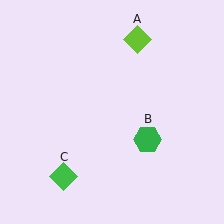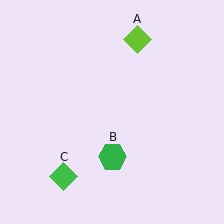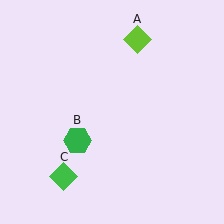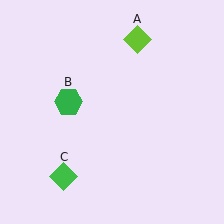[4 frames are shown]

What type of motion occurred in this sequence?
The green hexagon (object B) rotated clockwise around the center of the scene.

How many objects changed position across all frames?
1 object changed position: green hexagon (object B).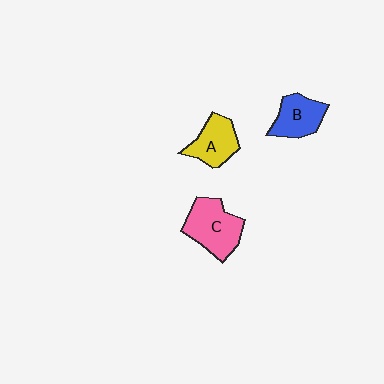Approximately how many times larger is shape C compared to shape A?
Approximately 1.4 times.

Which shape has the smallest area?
Shape B (blue).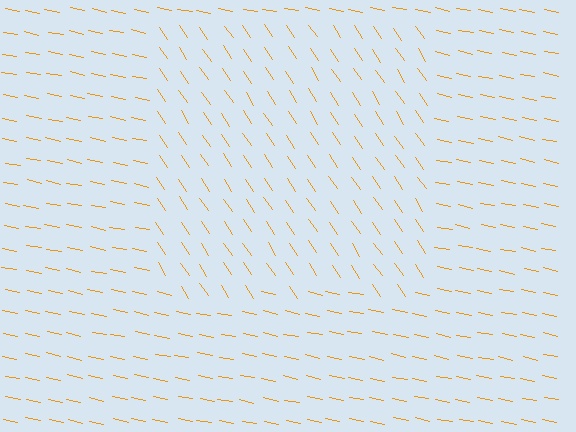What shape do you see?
I see a rectangle.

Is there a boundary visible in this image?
Yes, there is a texture boundary formed by a change in line orientation.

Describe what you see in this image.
The image is filled with small orange line segments. A rectangle region in the image has lines oriented differently from the surrounding lines, creating a visible texture boundary.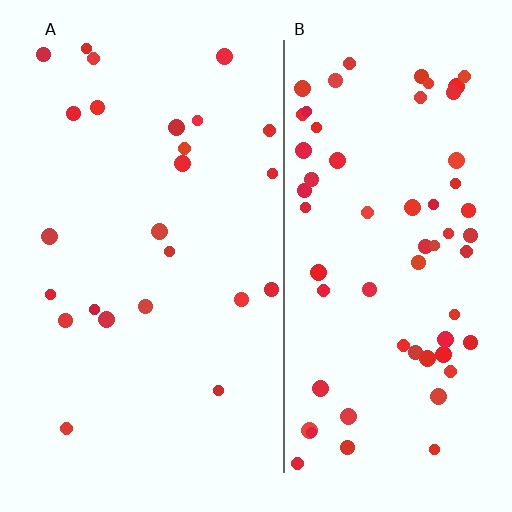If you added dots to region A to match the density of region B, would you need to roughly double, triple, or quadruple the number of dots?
Approximately triple.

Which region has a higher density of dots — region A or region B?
B (the right).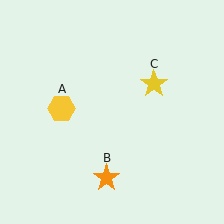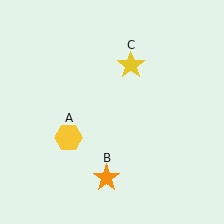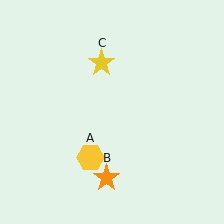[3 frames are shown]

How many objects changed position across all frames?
2 objects changed position: yellow hexagon (object A), yellow star (object C).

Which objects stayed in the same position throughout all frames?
Orange star (object B) remained stationary.